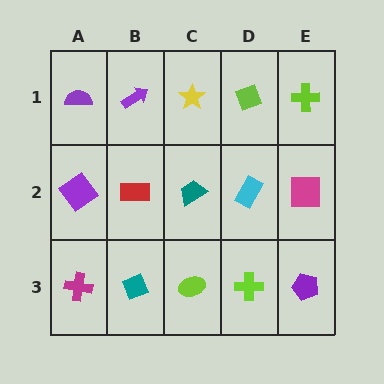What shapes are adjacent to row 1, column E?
A magenta square (row 2, column E), a lime diamond (row 1, column D).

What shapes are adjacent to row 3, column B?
A red rectangle (row 2, column B), a magenta cross (row 3, column A), a lime ellipse (row 3, column C).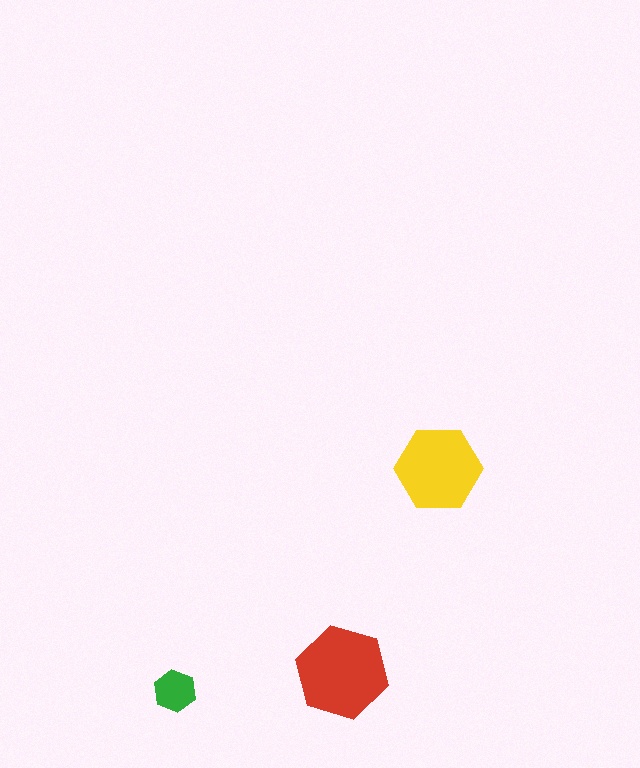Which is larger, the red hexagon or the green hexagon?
The red one.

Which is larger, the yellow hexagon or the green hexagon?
The yellow one.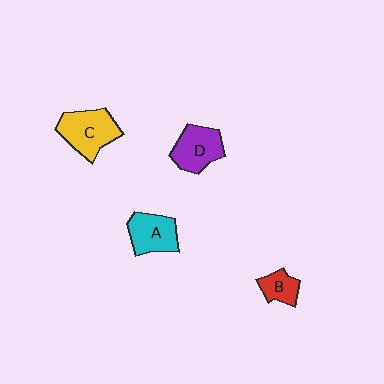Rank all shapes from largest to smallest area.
From largest to smallest: C (yellow), D (purple), A (cyan), B (red).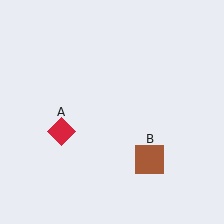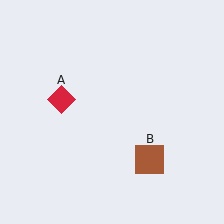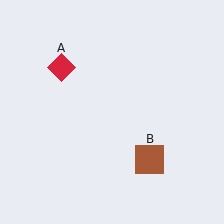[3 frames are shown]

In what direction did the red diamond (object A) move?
The red diamond (object A) moved up.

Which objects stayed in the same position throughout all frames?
Brown square (object B) remained stationary.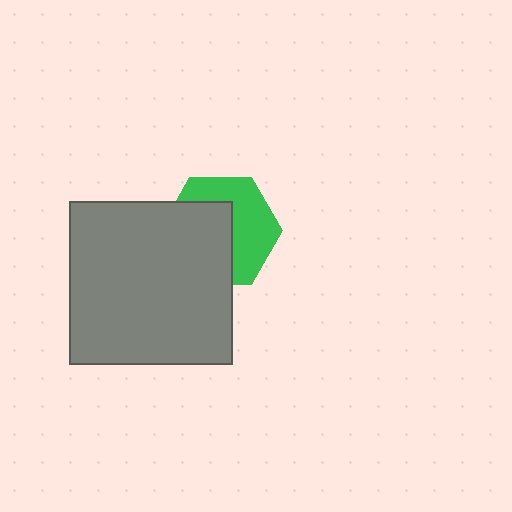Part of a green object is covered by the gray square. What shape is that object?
It is a hexagon.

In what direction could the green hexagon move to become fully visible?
The green hexagon could move toward the upper-right. That would shift it out from behind the gray square entirely.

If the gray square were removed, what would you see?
You would see the complete green hexagon.